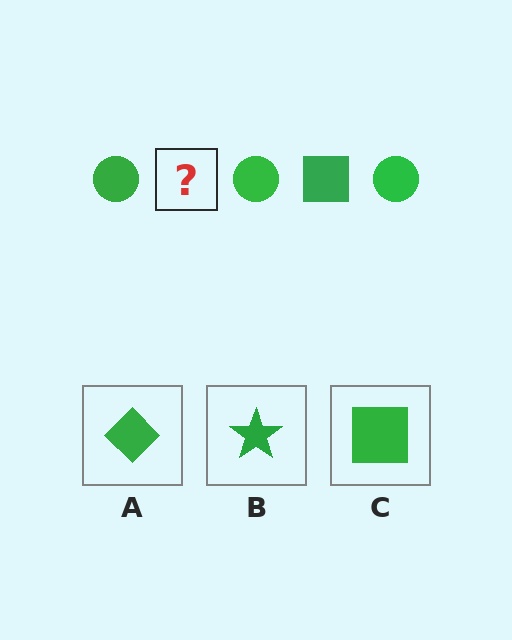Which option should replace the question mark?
Option C.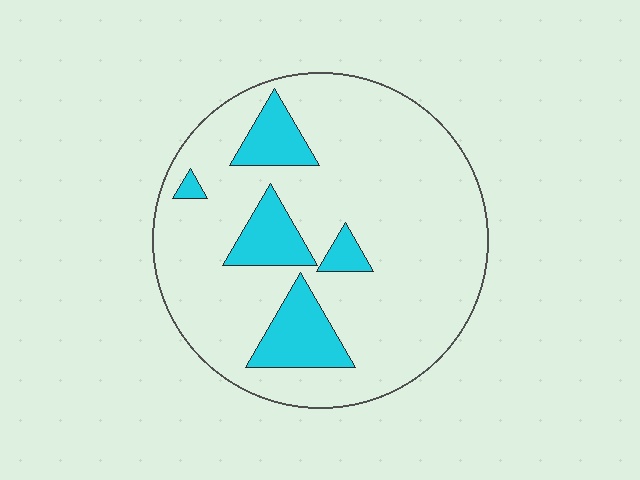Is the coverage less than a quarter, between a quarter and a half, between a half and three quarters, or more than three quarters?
Less than a quarter.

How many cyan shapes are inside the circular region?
5.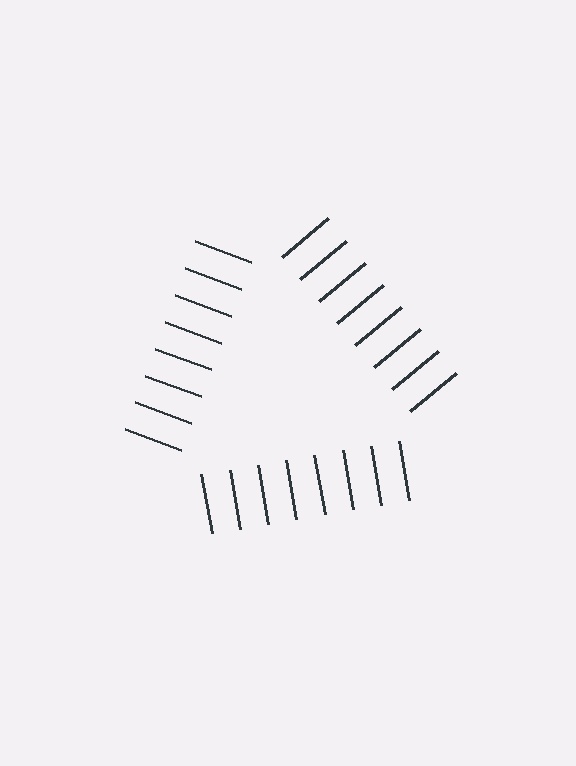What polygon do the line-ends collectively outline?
An illusory triangle — the line segments terminate on its edges but no continuous stroke is drawn.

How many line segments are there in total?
24 — 8 along each of the 3 edges.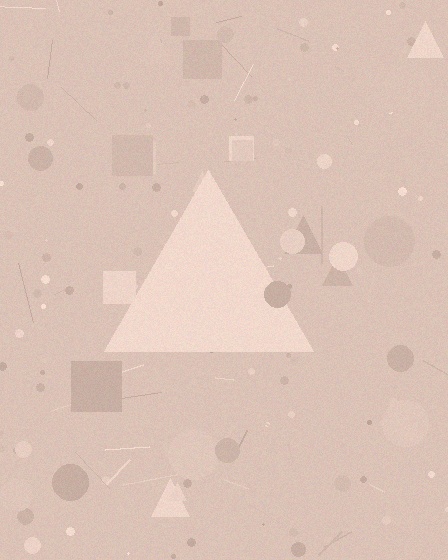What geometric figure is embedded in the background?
A triangle is embedded in the background.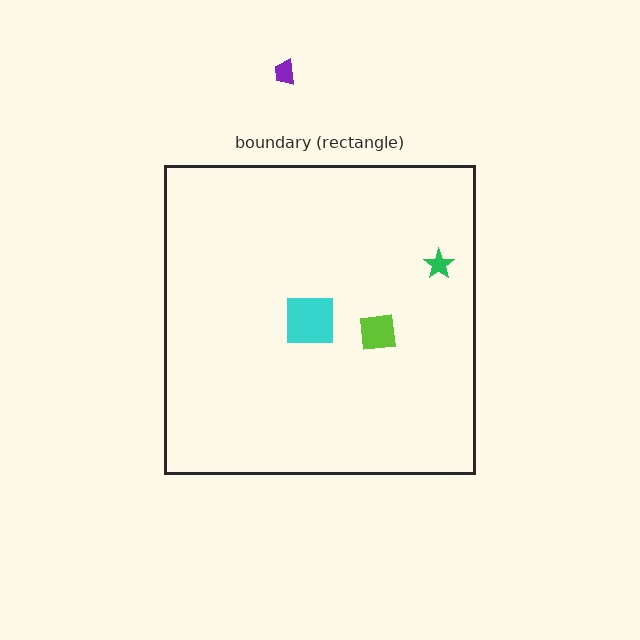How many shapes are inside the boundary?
3 inside, 1 outside.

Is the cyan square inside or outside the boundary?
Inside.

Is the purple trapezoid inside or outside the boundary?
Outside.